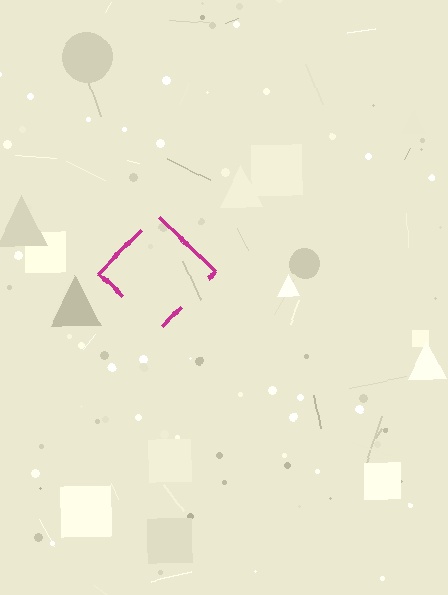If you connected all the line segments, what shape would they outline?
They would outline a diamond.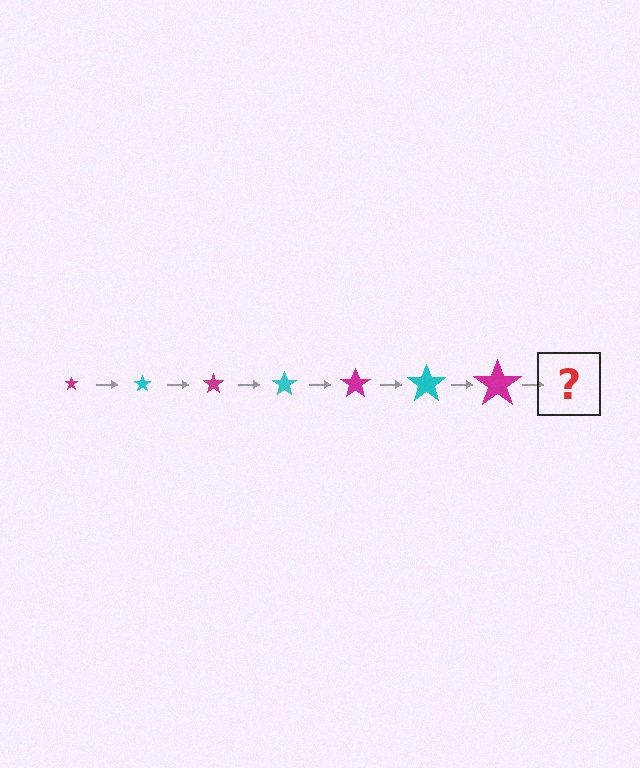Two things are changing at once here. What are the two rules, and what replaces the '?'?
The two rules are that the star grows larger each step and the color cycles through magenta and cyan. The '?' should be a cyan star, larger than the previous one.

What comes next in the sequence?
The next element should be a cyan star, larger than the previous one.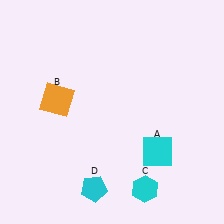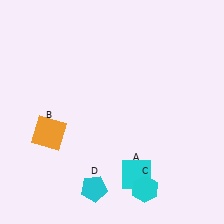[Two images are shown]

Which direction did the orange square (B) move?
The orange square (B) moved down.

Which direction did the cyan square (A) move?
The cyan square (A) moved down.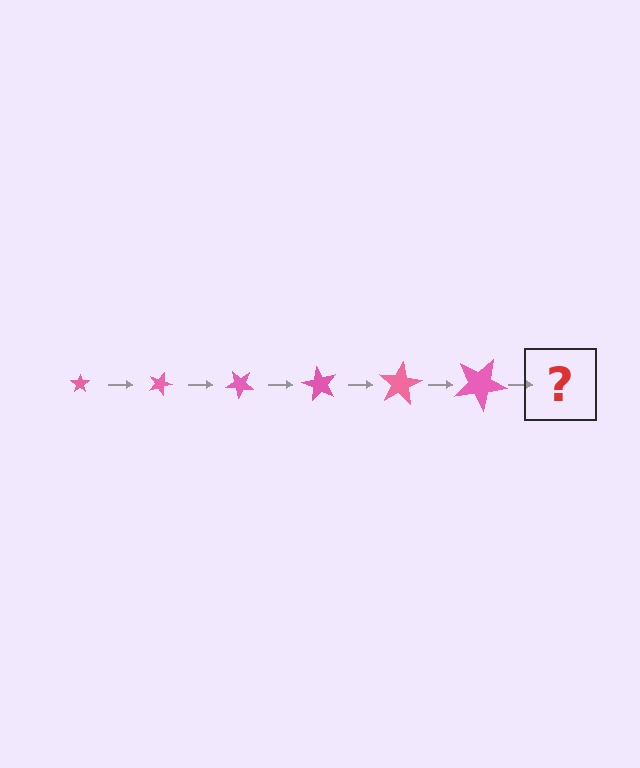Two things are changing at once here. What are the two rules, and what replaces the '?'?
The two rules are that the star grows larger each step and it rotates 20 degrees each step. The '?' should be a star, larger than the previous one and rotated 120 degrees from the start.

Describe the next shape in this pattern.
It should be a star, larger than the previous one and rotated 120 degrees from the start.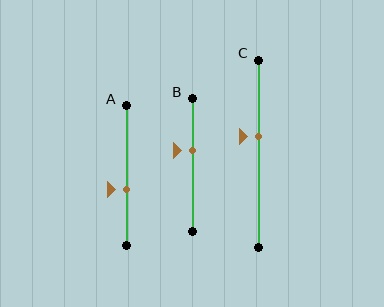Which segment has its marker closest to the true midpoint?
Segment C has its marker closest to the true midpoint.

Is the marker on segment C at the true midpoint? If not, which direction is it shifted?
No, the marker on segment C is shifted upward by about 9% of the segment length.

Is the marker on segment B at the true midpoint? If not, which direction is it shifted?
No, the marker on segment B is shifted upward by about 11% of the segment length.